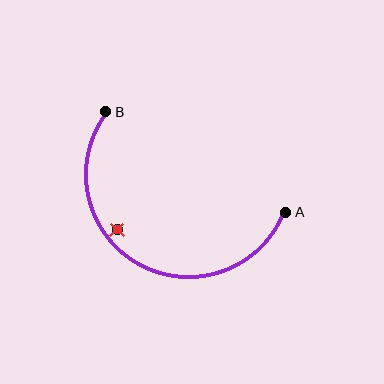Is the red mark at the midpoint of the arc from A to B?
No — the red mark does not lie on the arc at all. It sits slightly inside the curve.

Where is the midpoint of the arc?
The arc midpoint is the point on the curve farthest from the straight line joining A and B. It sits below that line.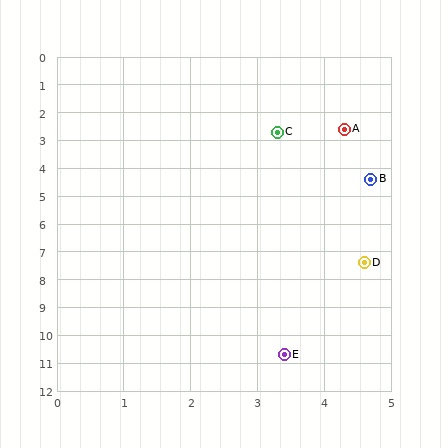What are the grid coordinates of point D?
Point D is at approximately (4.6, 7.4).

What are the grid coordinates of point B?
Point B is at approximately (4.7, 4.4).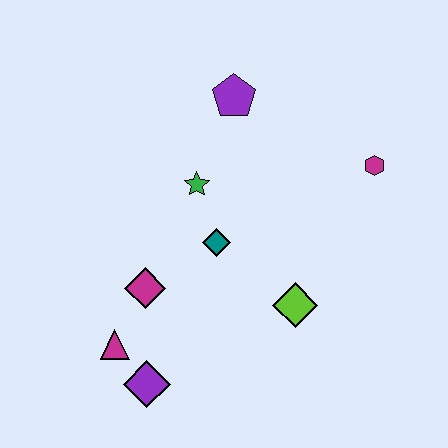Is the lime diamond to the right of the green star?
Yes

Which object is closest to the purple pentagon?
The green star is closest to the purple pentagon.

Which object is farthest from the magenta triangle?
The magenta hexagon is farthest from the magenta triangle.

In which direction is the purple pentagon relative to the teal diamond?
The purple pentagon is above the teal diamond.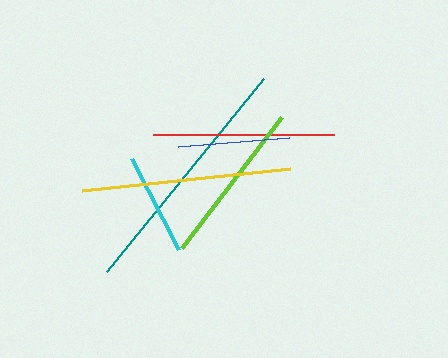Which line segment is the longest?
The teal line is the longest at approximately 249 pixels.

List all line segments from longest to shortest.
From longest to shortest: teal, yellow, red, lime, blue, cyan.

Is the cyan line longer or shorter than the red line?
The red line is longer than the cyan line.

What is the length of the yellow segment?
The yellow segment is approximately 209 pixels long.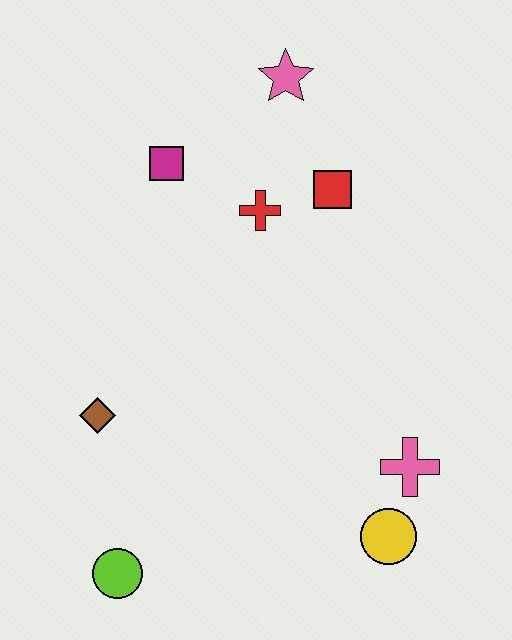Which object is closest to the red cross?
The red square is closest to the red cross.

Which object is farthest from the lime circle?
The pink star is farthest from the lime circle.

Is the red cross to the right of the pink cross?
No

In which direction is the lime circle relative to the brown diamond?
The lime circle is below the brown diamond.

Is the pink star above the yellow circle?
Yes